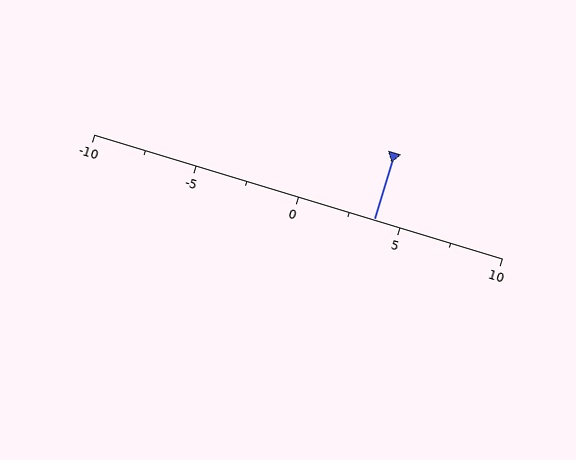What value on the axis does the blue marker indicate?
The marker indicates approximately 3.8.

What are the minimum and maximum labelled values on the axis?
The axis runs from -10 to 10.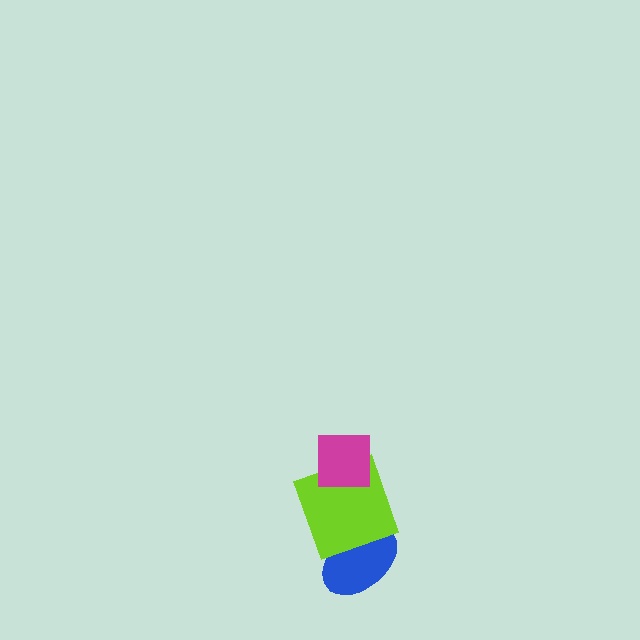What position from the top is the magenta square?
The magenta square is 1st from the top.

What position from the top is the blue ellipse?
The blue ellipse is 3rd from the top.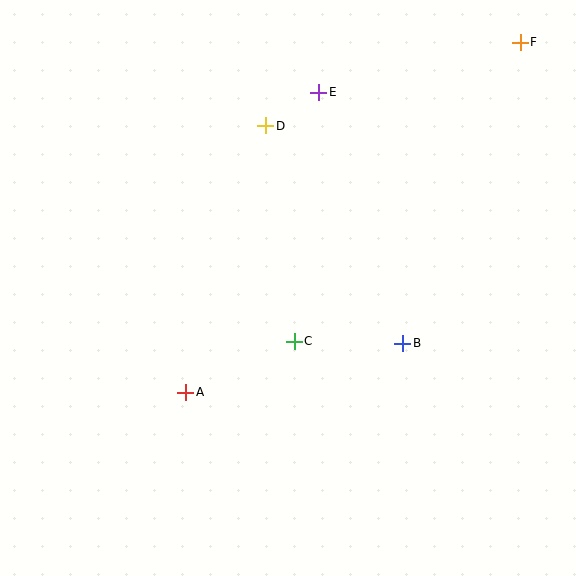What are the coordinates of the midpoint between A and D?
The midpoint between A and D is at (226, 259).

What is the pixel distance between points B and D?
The distance between B and D is 257 pixels.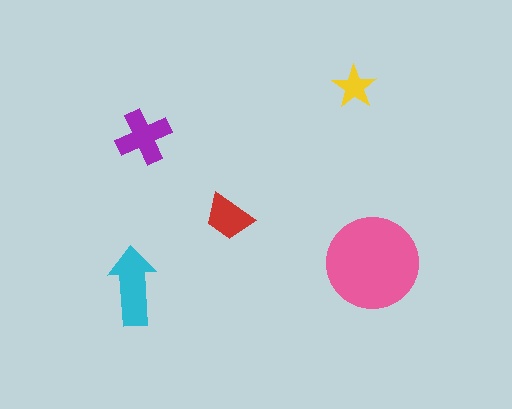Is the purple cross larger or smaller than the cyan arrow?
Smaller.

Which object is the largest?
The pink circle.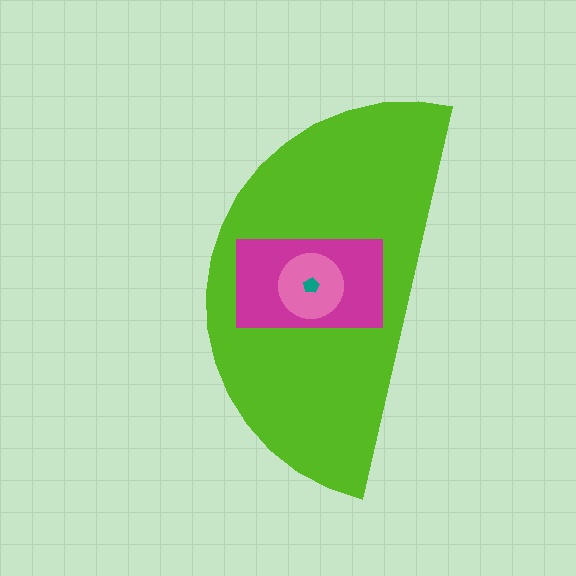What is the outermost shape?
The lime semicircle.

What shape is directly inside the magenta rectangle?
The pink circle.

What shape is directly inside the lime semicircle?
The magenta rectangle.